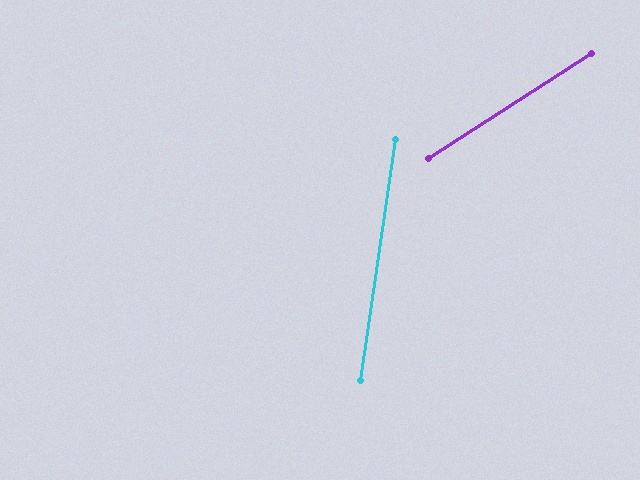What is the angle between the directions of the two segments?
Approximately 49 degrees.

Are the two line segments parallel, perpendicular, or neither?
Neither parallel nor perpendicular — they differ by about 49°.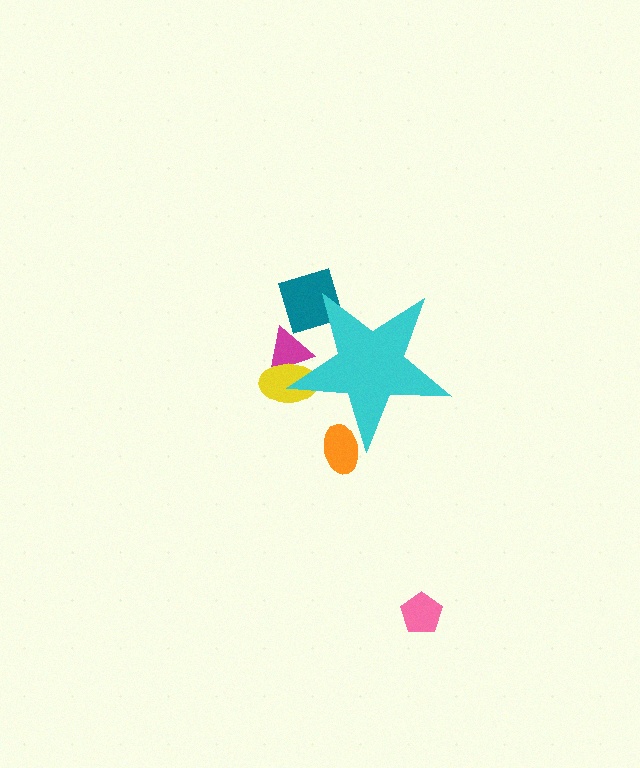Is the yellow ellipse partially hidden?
Yes, the yellow ellipse is partially hidden behind the cyan star.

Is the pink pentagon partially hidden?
No, the pink pentagon is fully visible.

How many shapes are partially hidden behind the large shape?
4 shapes are partially hidden.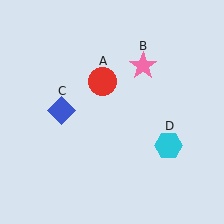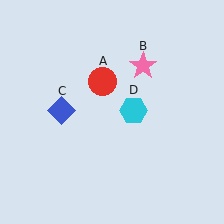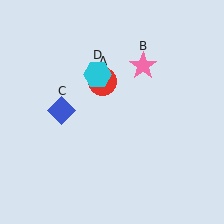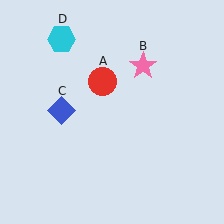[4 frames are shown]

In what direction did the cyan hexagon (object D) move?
The cyan hexagon (object D) moved up and to the left.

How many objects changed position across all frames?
1 object changed position: cyan hexagon (object D).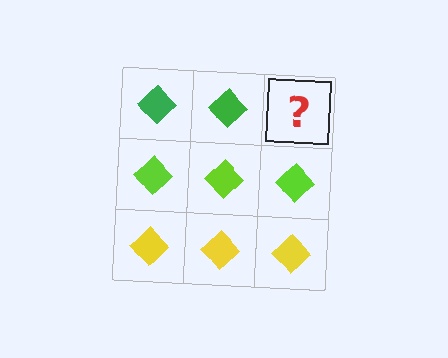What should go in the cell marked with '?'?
The missing cell should contain a green diamond.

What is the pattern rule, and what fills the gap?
The rule is that each row has a consistent color. The gap should be filled with a green diamond.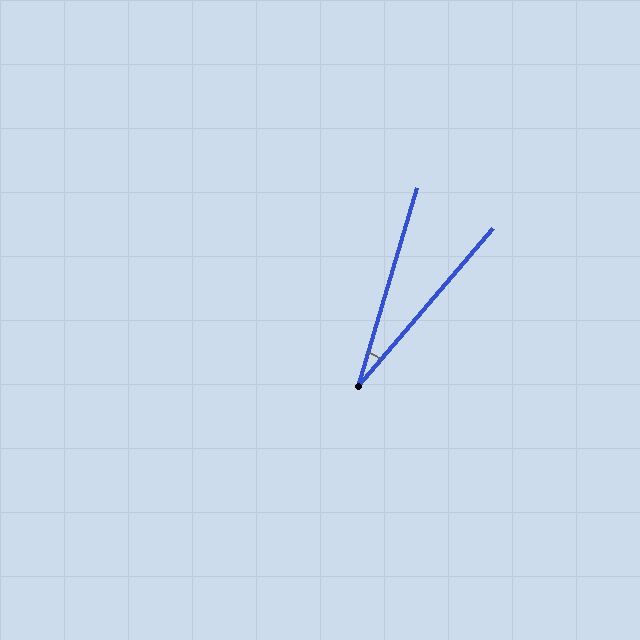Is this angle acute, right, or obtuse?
It is acute.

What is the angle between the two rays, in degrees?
Approximately 24 degrees.